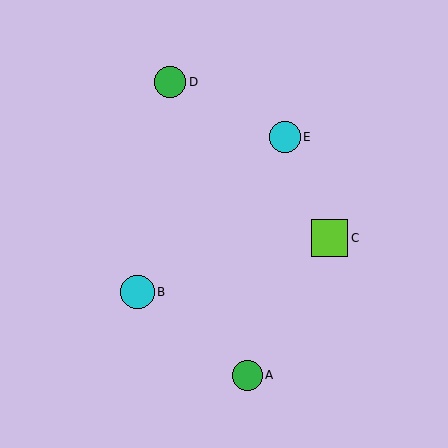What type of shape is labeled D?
Shape D is a green circle.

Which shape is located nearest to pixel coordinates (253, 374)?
The green circle (labeled A) at (247, 375) is nearest to that location.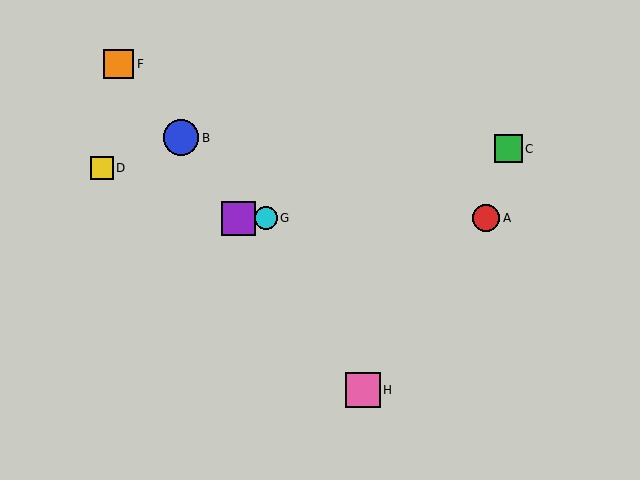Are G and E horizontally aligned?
Yes, both are at y≈218.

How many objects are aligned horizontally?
3 objects (A, E, G) are aligned horizontally.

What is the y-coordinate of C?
Object C is at y≈149.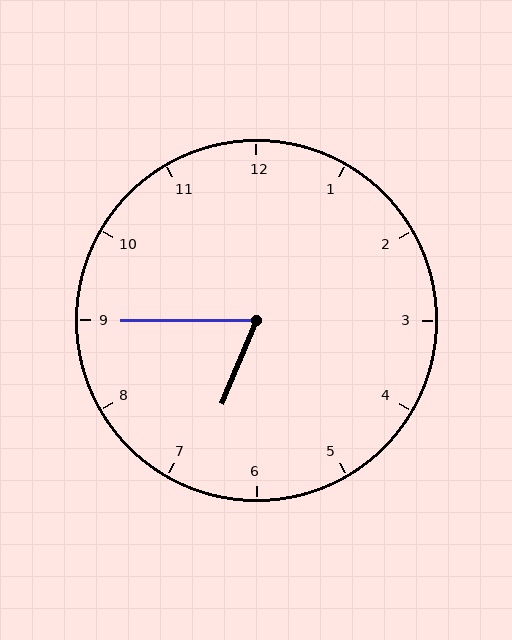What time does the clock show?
6:45.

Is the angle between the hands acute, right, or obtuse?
It is acute.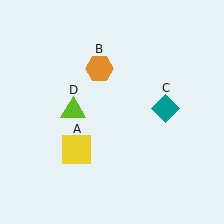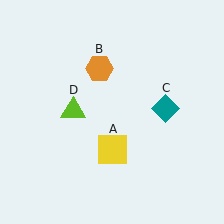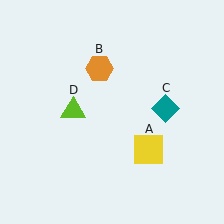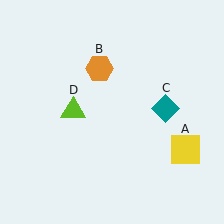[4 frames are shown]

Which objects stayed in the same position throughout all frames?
Orange hexagon (object B) and teal diamond (object C) and lime triangle (object D) remained stationary.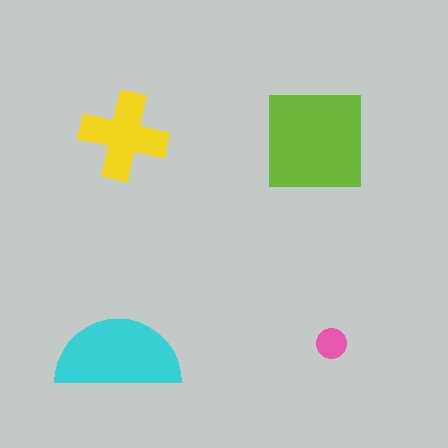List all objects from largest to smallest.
The lime square, the cyan semicircle, the yellow cross, the pink circle.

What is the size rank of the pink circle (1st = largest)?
4th.